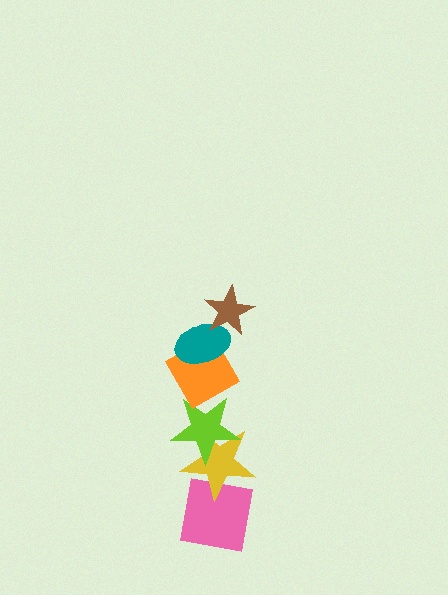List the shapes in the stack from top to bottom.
From top to bottom: the brown star, the teal ellipse, the orange diamond, the lime star, the yellow star, the pink square.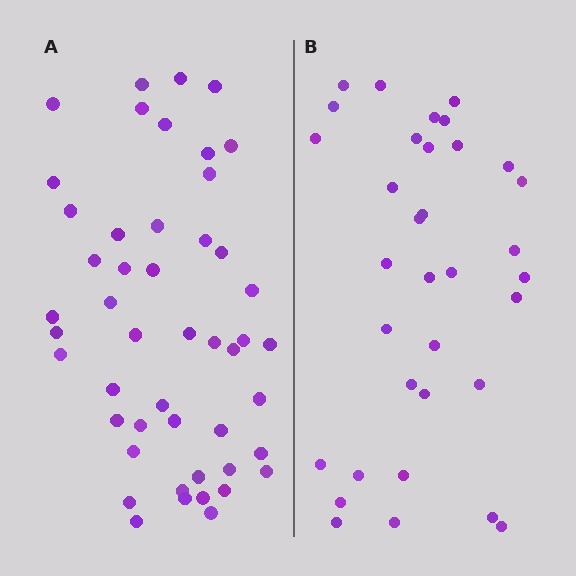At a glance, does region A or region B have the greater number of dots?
Region A (the left region) has more dots.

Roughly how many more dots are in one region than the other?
Region A has approximately 15 more dots than region B.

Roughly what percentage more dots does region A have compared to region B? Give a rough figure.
About 40% more.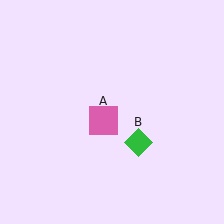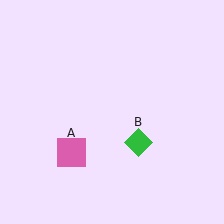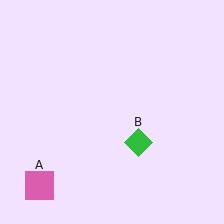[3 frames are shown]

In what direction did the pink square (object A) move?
The pink square (object A) moved down and to the left.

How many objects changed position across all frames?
1 object changed position: pink square (object A).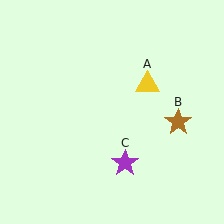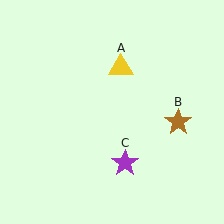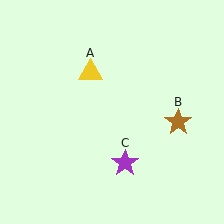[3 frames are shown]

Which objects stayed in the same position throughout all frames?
Brown star (object B) and purple star (object C) remained stationary.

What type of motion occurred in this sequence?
The yellow triangle (object A) rotated counterclockwise around the center of the scene.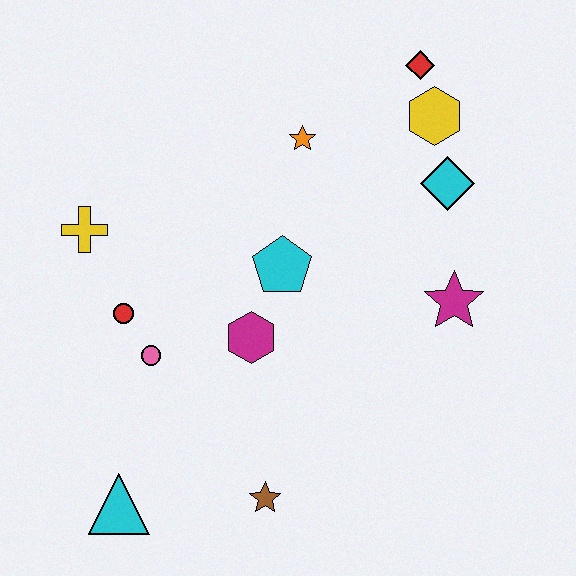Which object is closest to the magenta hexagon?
The cyan pentagon is closest to the magenta hexagon.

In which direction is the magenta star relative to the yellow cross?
The magenta star is to the right of the yellow cross.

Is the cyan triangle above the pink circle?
No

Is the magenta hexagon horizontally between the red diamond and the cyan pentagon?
No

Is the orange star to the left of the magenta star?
Yes